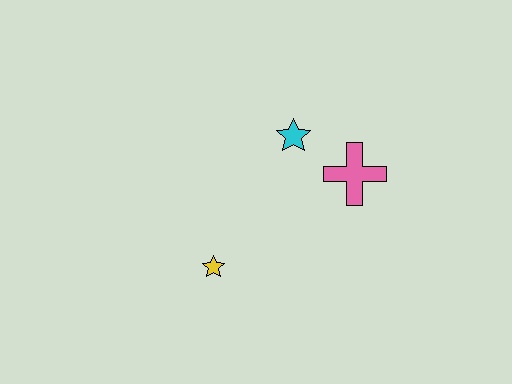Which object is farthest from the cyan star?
The yellow star is farthest from the cyan star.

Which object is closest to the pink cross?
The cyan star is closest to the pink cross.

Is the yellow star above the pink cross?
No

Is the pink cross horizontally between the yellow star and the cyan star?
No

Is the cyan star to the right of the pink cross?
No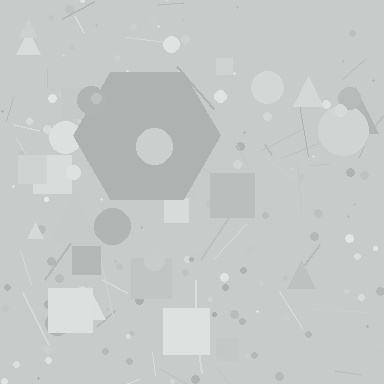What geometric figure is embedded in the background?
A hexagon is embedded in the background.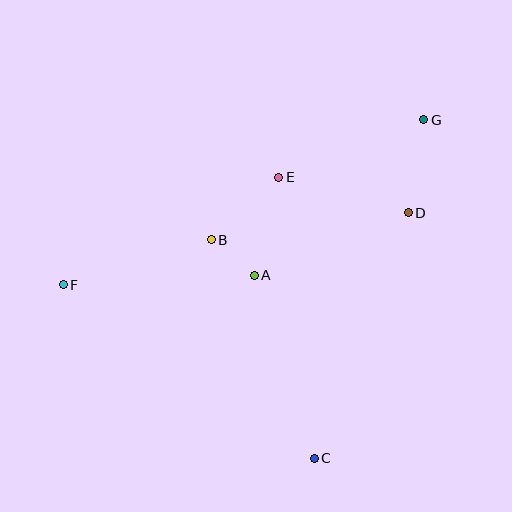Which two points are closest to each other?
Points A and B are closest to each other.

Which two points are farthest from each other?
Points F and G are farthest from each other.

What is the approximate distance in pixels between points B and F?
The distance between B and F is approximately 155 pixels.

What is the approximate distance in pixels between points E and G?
The distance between E and G is approximately 156 pixels.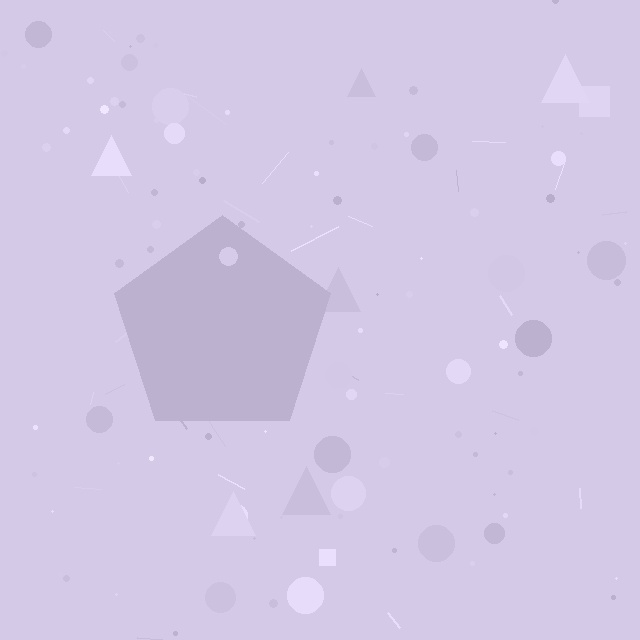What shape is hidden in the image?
A pentagon is hidden in the image.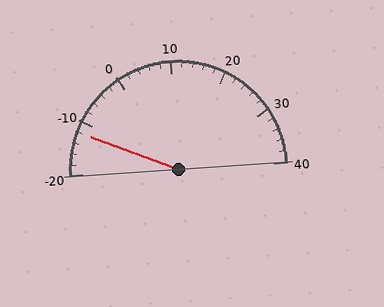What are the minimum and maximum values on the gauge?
The gauge ranges from -20 to 40.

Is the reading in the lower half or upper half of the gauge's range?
The reading is in the lower half of the range (-20 to 40).